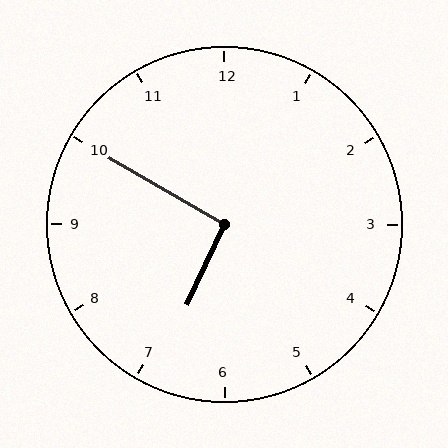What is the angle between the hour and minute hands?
Approximately 95 degrees.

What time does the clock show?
6:50.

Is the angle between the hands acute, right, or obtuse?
It is right.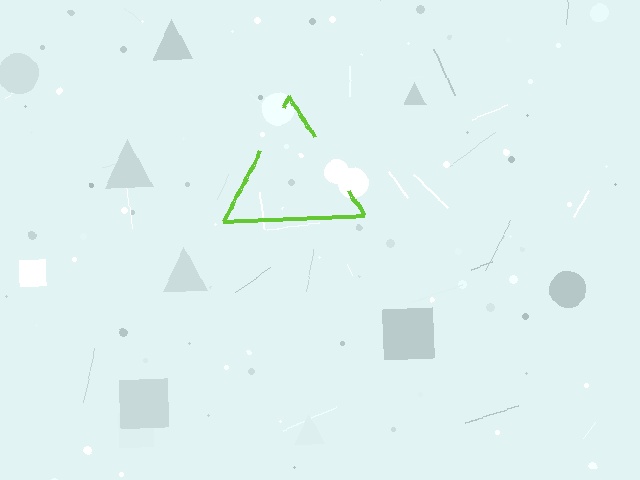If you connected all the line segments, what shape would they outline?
They would outline a triangle.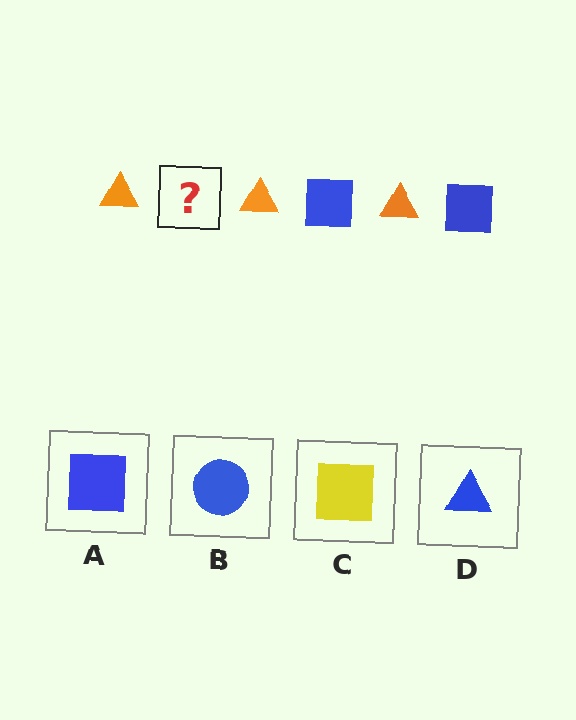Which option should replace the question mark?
Option A.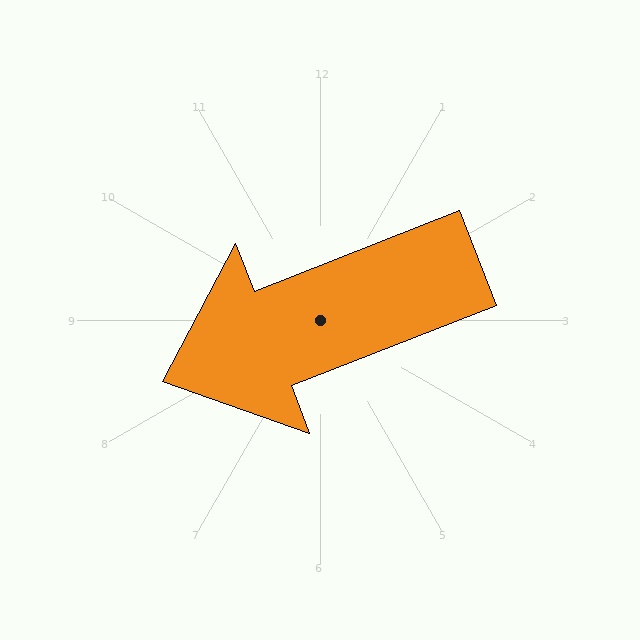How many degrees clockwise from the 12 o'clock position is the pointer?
Approximately 249 degrees.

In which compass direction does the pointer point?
West.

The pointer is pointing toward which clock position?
Roughly 8 o'clock.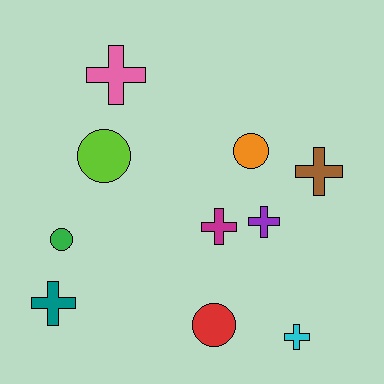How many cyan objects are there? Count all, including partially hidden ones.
There is 1 cyan object.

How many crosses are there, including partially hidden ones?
There are 6 crosses.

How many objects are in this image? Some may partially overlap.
There are 10 objects.